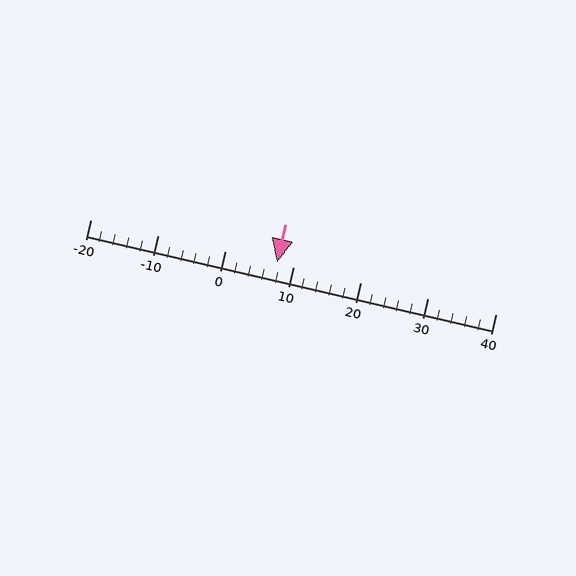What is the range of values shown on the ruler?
The ruler shows values from -20 to 40.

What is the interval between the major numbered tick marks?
The major tick marks are spaced 10 units apart.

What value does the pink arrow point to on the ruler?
The pink arrow points to approximately 8.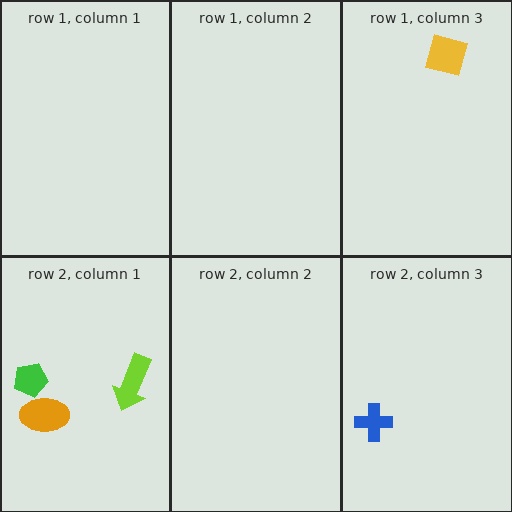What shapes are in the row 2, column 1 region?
The orange ellipse, the lime arrow, the green pentagon.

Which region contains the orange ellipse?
The row 2, column 1 region.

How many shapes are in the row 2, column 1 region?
3.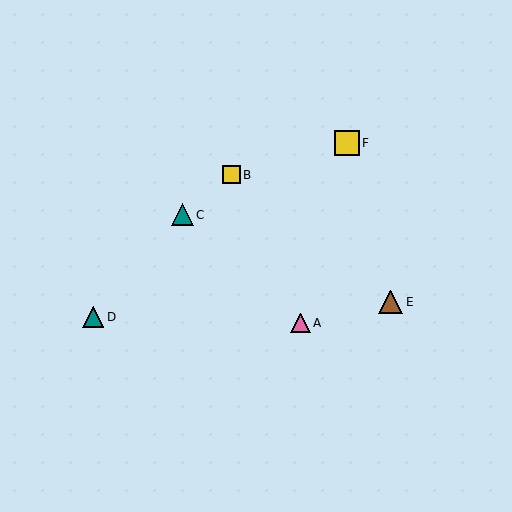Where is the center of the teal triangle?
The center of the teal triangle is at (93, 317).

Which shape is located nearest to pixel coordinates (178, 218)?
The teal triangle (labeled C) at (182, 215) is nearest to that location.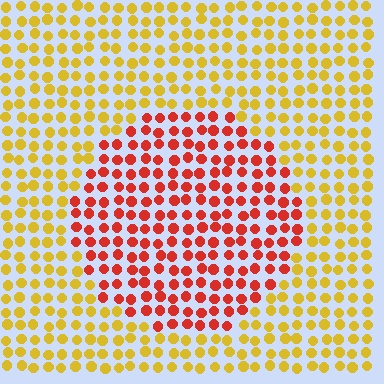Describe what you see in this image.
The image is filled with small yellow elements in a uniform arrangement. A circle-shaped region is visible where the elements are tinted to a slightly different hue, forming a subtle color boundary.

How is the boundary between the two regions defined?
The boundary is defined purely by a slight shift in hue (about 48 degrees). Spacing, size, and orientation are identical on both sides.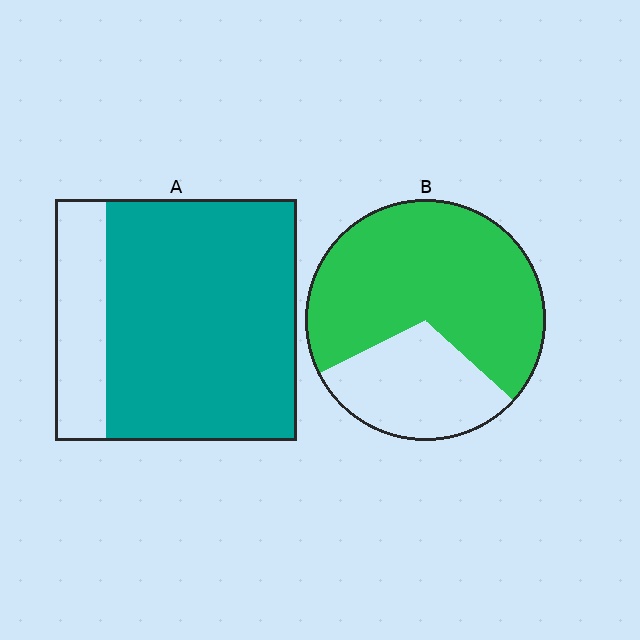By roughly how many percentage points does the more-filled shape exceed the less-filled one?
By roughly 10 percentage points (A over B).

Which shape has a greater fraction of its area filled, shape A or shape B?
Shape A.